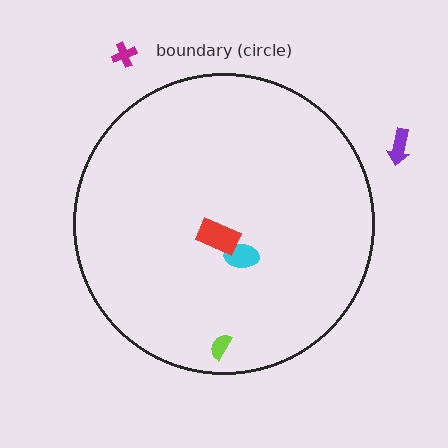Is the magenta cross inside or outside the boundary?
Outside.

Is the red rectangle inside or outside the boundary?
Inside.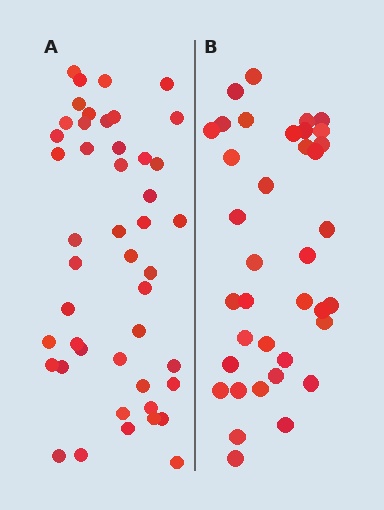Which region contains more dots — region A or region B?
Region A (the left region) has more dots.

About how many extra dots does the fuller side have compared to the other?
Region A has roughly 8 or so more dots than region B.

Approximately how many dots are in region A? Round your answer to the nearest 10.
About 50 dots. (The exact count is 46, which rounds to 50.)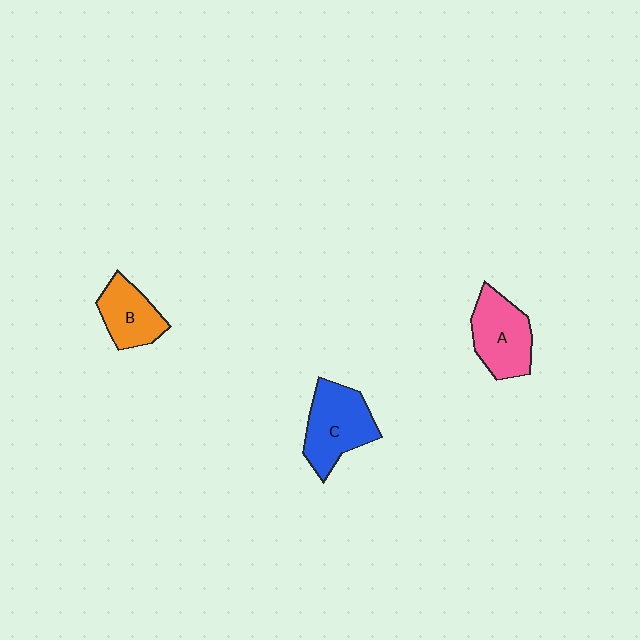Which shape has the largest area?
Shape C (blue).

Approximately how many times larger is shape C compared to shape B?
Approximately 1.4 times.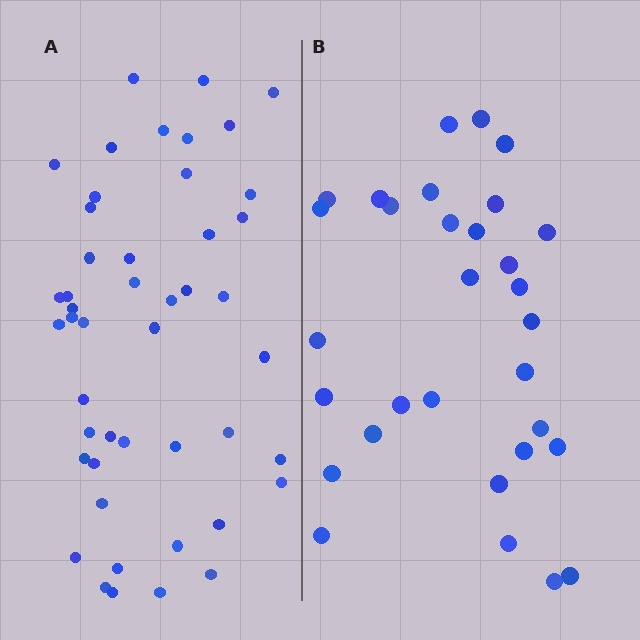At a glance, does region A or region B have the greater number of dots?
Region A (the left region) has more dots.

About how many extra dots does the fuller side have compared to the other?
Region A has approximately 15 more dots than region B.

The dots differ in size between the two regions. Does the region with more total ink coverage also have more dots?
No. Region B has more total ink coverage because its dots are larger, but region A actually contains more individual dots. Total area can be misleading — the number of items is what matters here.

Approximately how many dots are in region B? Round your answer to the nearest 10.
About 30 dots. (The exact count is 31, which rounds to 30.)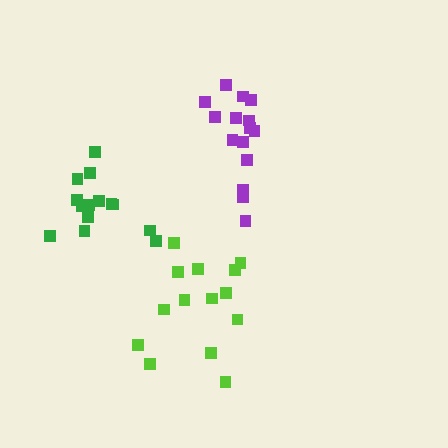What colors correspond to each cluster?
The clusters are colored: purple, green, lime.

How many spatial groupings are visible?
There are 3 spatial groupings.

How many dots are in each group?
Group 1: 15 dots, Group 2: 14 dots, Group 3: 14 dots (43 total).